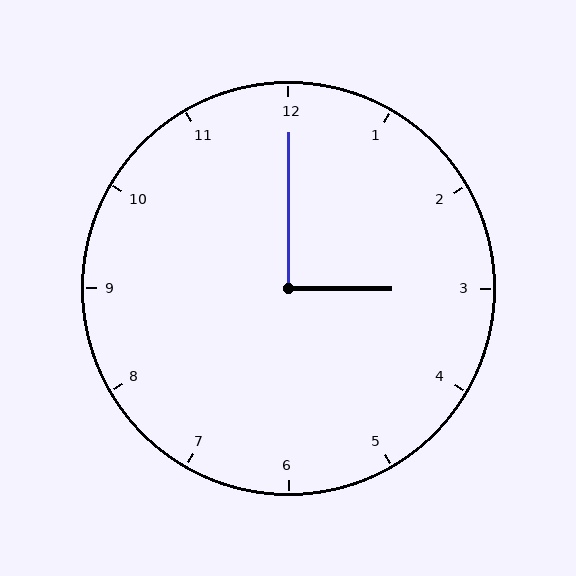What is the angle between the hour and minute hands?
Approximately 90 degrees.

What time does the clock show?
3:00.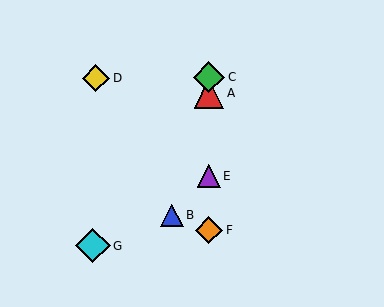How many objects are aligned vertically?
4 objects (A, C, E, F) are aligned vertically.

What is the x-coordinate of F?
Object F is at x≈209.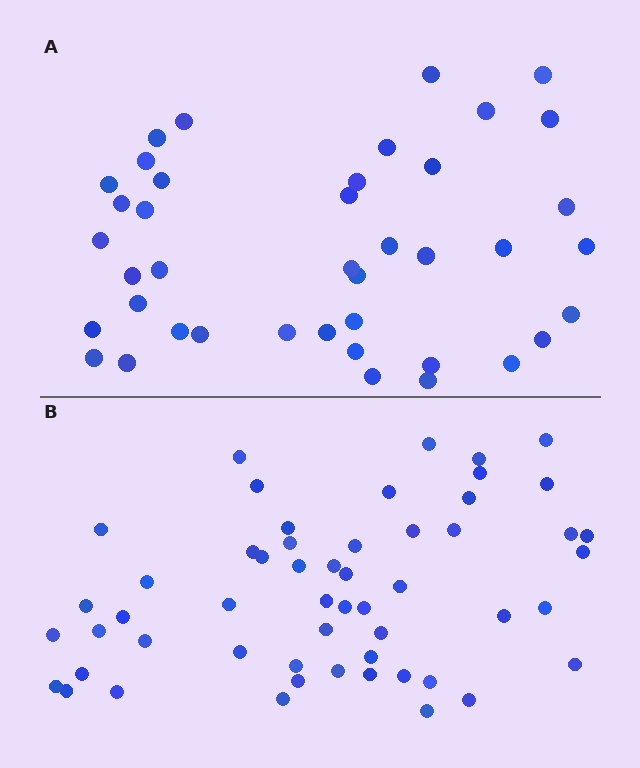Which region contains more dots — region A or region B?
Region B (the bottom region) has more dots.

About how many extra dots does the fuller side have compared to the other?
Region B has approximately 15 more dots than region A.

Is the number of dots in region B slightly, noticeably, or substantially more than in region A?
Region B has noticeably more, but not dramatically so. The ratio is roughly 1.3 to 1.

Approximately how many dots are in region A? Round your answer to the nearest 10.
About 40 dots. (The exact count is 41, which rounds to 40.)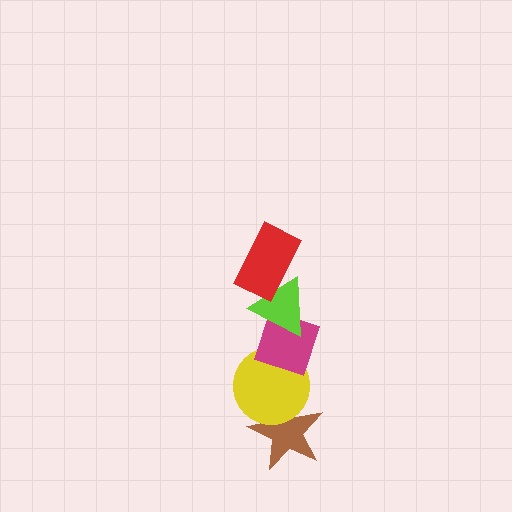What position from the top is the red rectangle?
The red rectangle is 1st from the top.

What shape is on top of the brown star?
The yellow circle is on top of the brown star.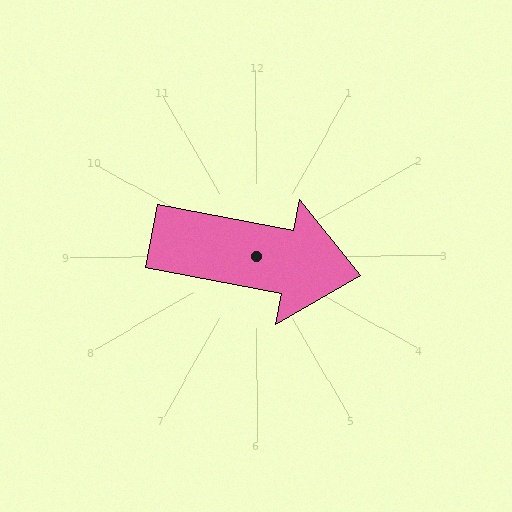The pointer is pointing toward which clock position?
Roughly 3 o'clock.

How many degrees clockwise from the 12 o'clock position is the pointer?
Approximately 101 degrees.